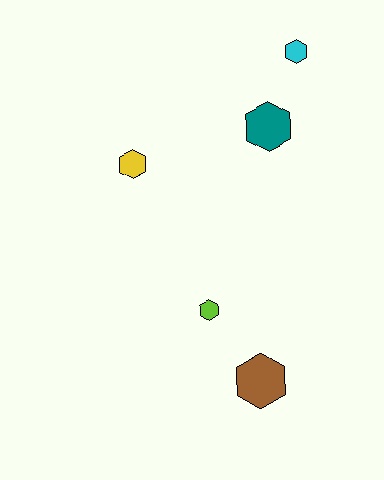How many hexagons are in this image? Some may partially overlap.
There are 5 hexagons.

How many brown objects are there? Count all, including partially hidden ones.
There is 1 brown object.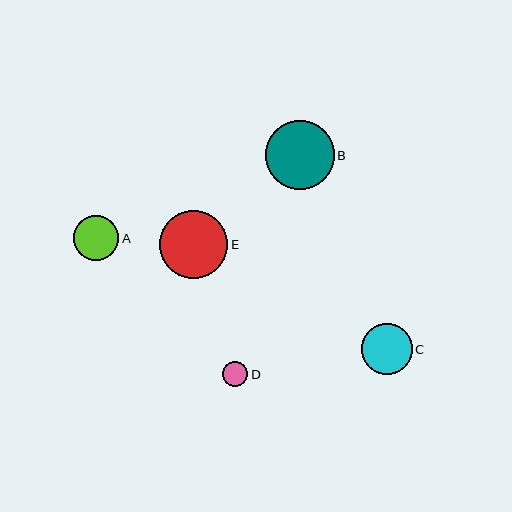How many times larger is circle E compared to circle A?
Circle E is approximately 1.5 times the size of circle A.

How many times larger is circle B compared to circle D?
Circle B is approximately 2.7 times the size of circle D.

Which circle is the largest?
Circle B is the largest with a size of approximately 68 pixels.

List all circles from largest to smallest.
From largest to smallest: B, E, C, A, D.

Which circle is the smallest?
Circle D is the smallest with a size of approximately 25 pixels.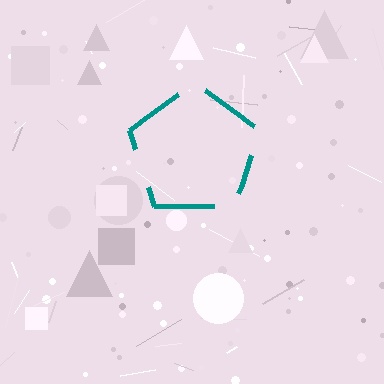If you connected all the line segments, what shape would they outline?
They would outline a pentagon.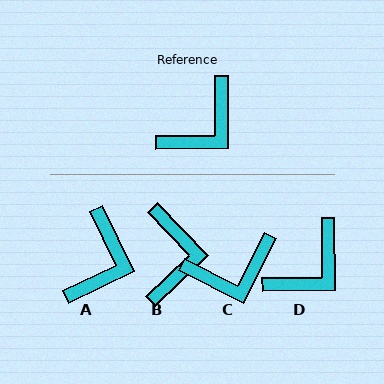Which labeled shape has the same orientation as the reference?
D.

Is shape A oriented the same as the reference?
No, it is off by about 26 degrees.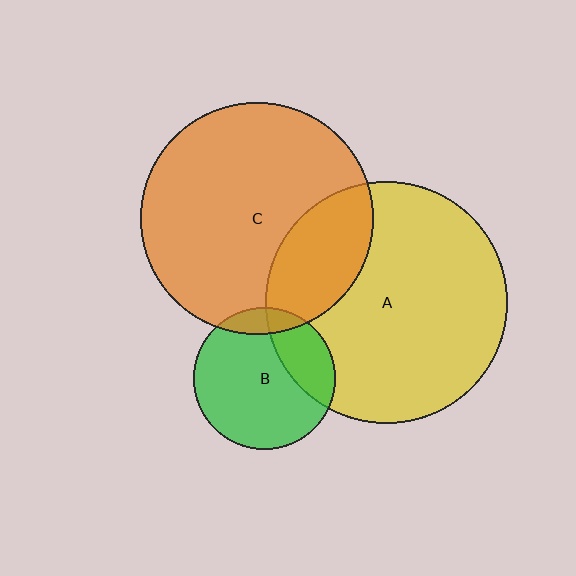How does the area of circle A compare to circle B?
Approximately 2.9 times.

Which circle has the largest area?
Circle A (yellow).